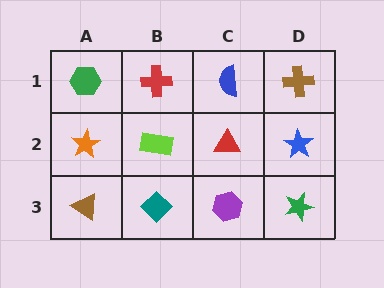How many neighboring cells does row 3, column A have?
2.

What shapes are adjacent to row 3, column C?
A red triangle (row 2, column C), a teal diamond (row 3, column B), a green star (row 3, column D).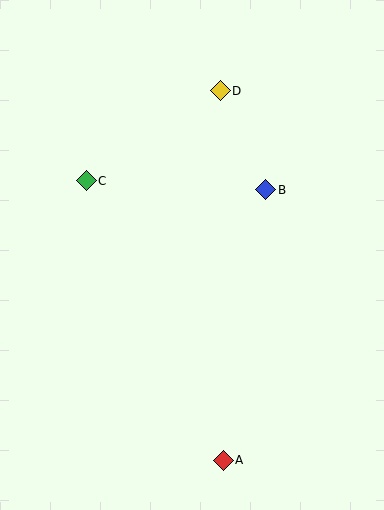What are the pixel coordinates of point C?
Point C is at (86, 181).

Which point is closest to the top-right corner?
Point D is closest to the top-right corner.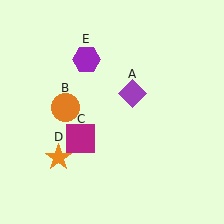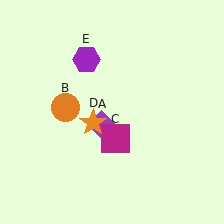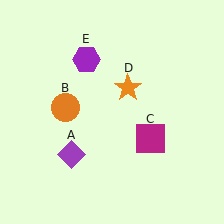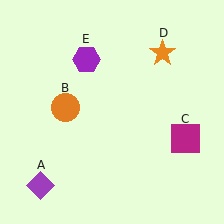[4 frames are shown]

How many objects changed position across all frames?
3 objects changed position: purple diamond (object A), magenta square (object C), orange star (object D).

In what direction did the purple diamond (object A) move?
The purple diamond (object A) moved down and to the left.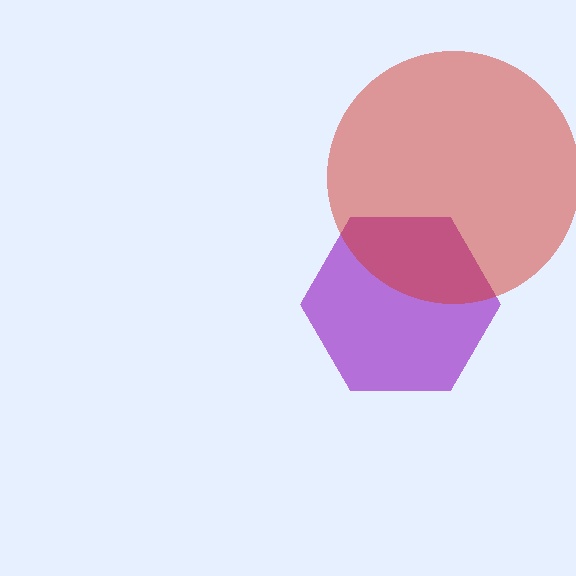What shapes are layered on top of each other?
The layered shapes are: a purple hexagon, a red circle.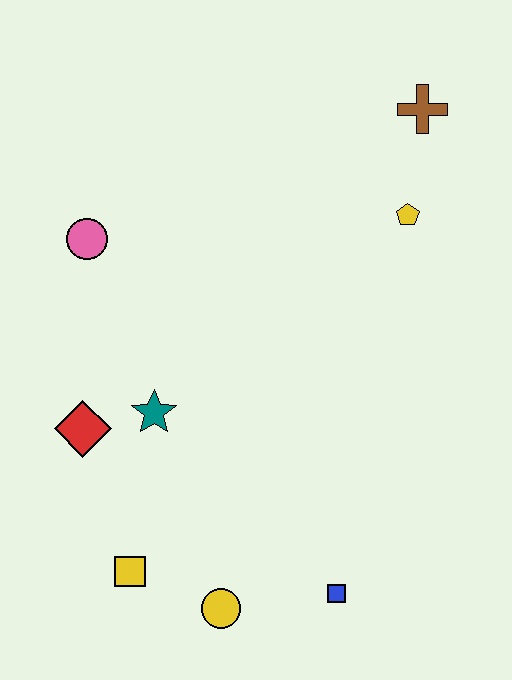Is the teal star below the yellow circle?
No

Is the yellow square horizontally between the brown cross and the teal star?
No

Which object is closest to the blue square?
The yellow circle is closest to the blue square.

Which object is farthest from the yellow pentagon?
The yellow square is farthest from the yellow pentagon.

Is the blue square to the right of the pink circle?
Yes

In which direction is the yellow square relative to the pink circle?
The yellow square is below the pink circle.